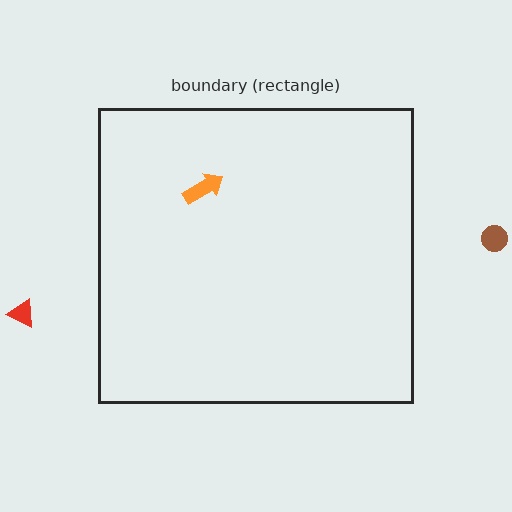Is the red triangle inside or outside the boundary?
Outside.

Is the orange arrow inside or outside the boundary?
Inside.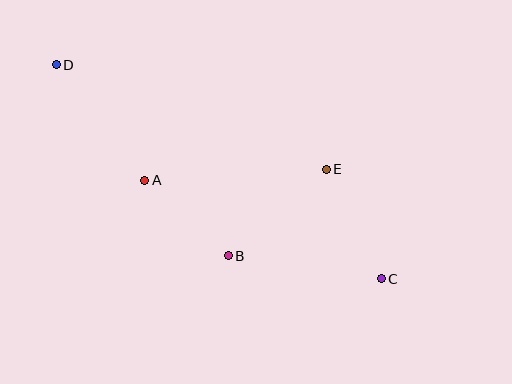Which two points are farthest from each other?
Points C and D are farthest from each other.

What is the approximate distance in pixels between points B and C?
The distance between B and C is approximately 154 pixels.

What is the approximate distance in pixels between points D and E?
The distance between D and E is approximately 290 pixels.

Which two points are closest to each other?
Points A and B are closest to each other.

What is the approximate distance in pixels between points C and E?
The distance between C and E is approximately 123 pixels.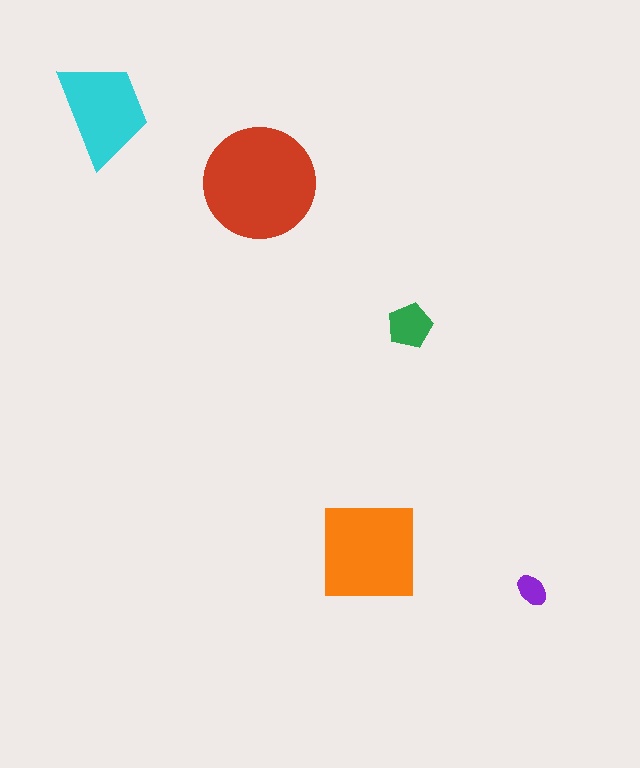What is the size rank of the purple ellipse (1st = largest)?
5th.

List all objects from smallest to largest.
The purple ellipse, the green pentagon, the cyan trapezoid, the orange square, the red circle.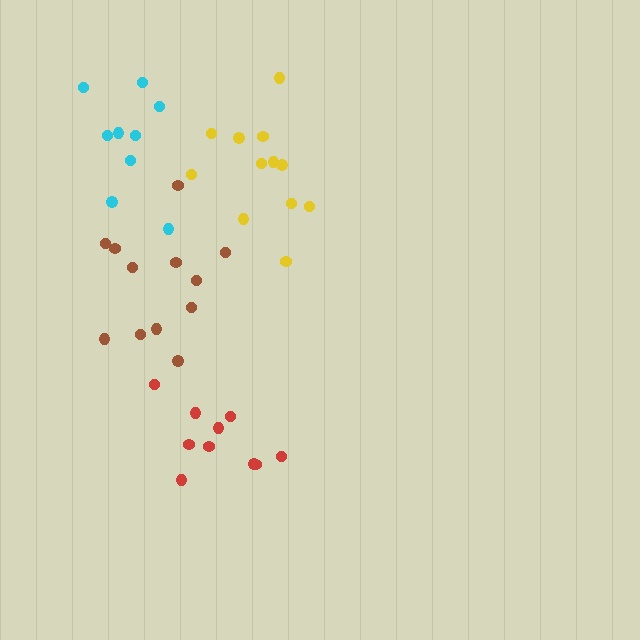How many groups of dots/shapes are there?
There are 4 groups.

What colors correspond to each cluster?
The clusters are colored: brown, yellow, red, cyan.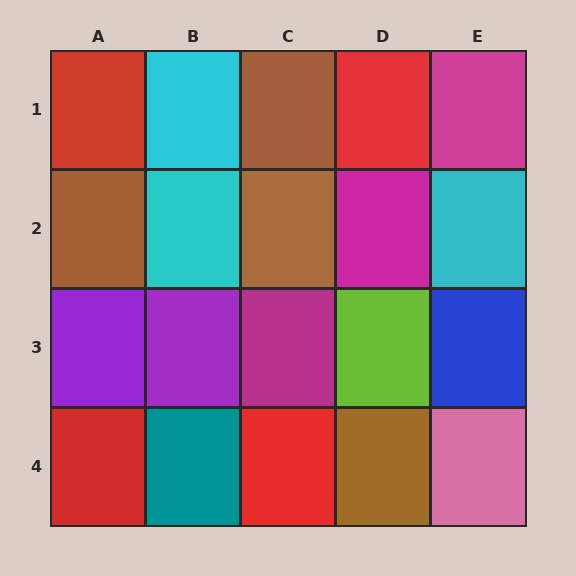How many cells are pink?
1 cell is pink.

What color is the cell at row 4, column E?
Pink.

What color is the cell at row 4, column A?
Red.